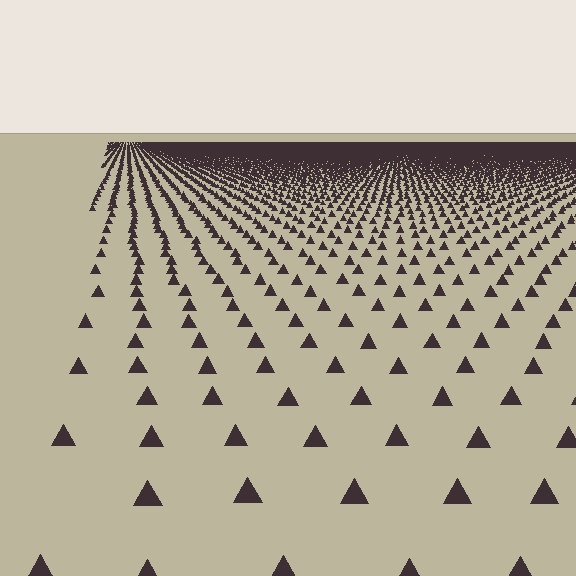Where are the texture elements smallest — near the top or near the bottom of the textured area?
Near the top.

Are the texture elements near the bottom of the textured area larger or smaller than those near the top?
Larger. Near the bottom, elements are closer to the viewer and appear at a bigger on-screen size.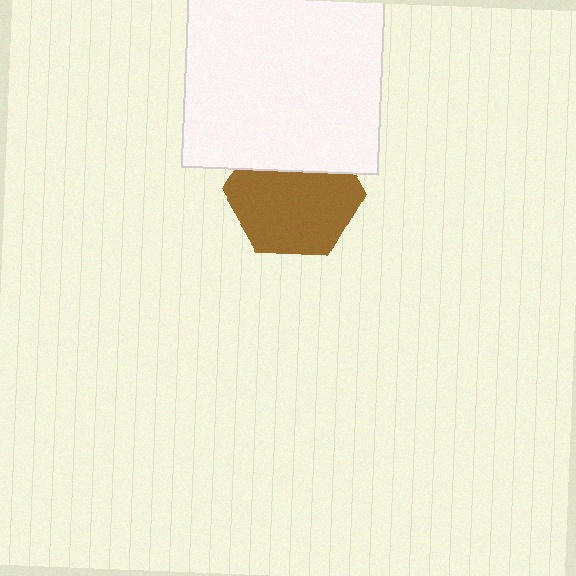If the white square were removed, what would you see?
You would see the complete brown hexagon.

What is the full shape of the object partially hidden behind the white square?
The partially hidden object is a brown hexagon.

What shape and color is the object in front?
The object in front is a white square.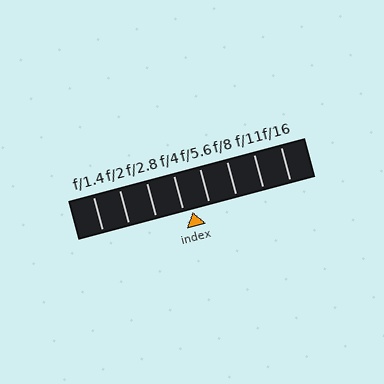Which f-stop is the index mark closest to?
The index mark is closest to f/4.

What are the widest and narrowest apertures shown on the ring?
The widest aperture shown is f/1.4 and the narrowest is f/16.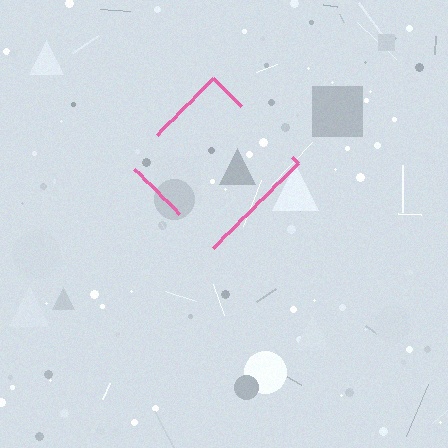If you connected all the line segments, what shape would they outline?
They would outline a diamond.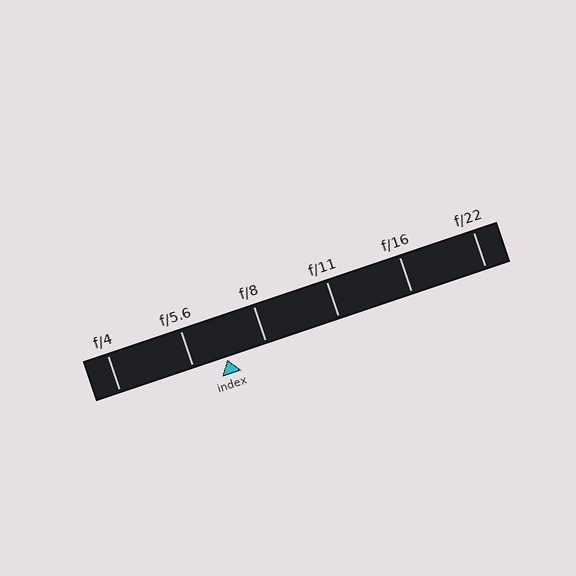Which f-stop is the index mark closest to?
The index mark is closest to f/5.6.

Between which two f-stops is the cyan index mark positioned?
The index mark is between f/5.6 and f/8.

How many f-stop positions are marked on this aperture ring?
There are 6 f-stop positions marked.